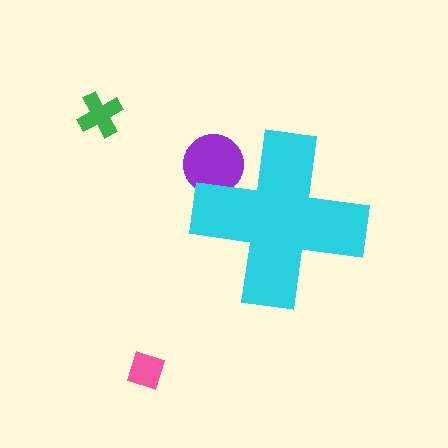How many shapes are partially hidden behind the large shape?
1 shape is partially hidden.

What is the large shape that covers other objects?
A cyan cross.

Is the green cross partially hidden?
No, the green cross is fully visible.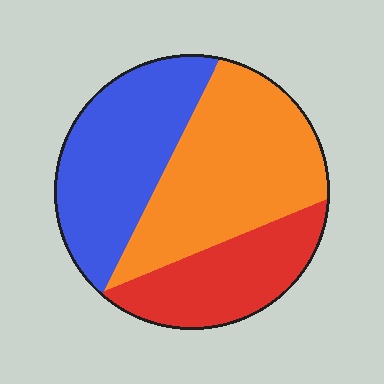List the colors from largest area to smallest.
From largest to smallest: orange, blue, red.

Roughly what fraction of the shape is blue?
Blue takes up about one third (1/3) of the shape.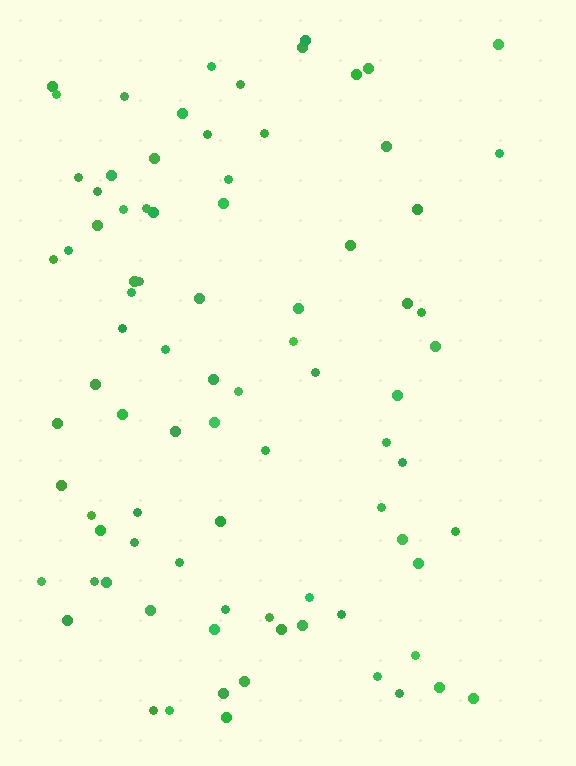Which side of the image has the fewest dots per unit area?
The right.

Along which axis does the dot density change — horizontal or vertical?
Horizontal.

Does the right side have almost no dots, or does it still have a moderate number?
Still a moderate number, just noticeably fewer than the left.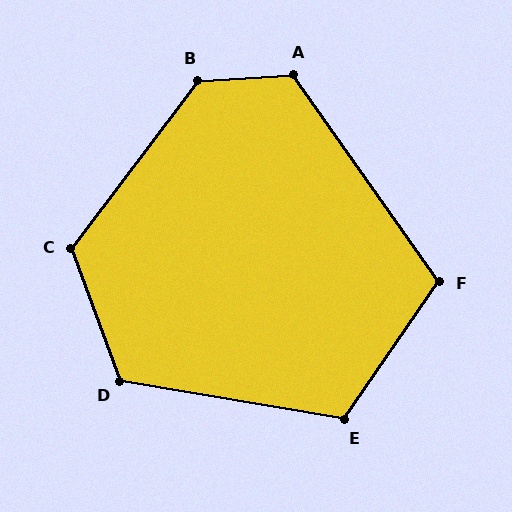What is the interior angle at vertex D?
Approximately 120 degrees (obtuse).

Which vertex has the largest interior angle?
B, at approximately 130 degrees.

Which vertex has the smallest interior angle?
F, at approximately 110 degrees.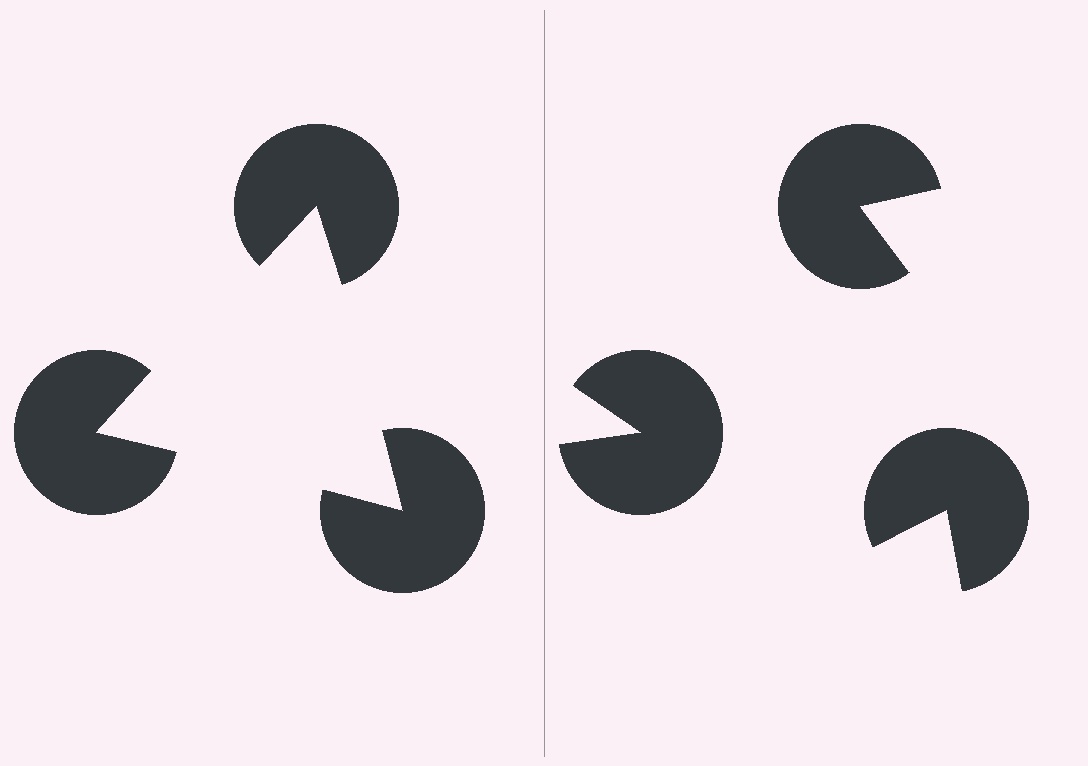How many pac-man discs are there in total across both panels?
6 — 3 on each side.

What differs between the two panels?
The pac-man discs are positioned identically on both sides; only the wedge orientations differ. On the left they align to a triangle; on the right they are misaligned.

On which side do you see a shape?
An illusory triangle appears on the left side. On the right side the wedge cuts are rotated, so no coherent shape forms.